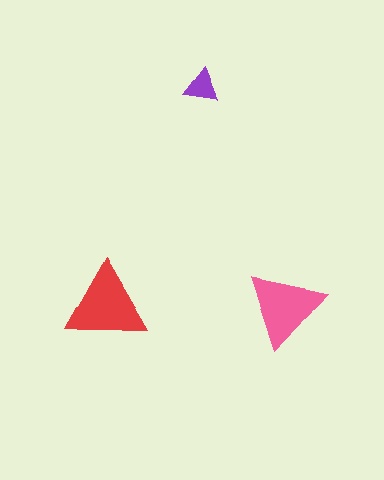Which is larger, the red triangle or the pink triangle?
The red one.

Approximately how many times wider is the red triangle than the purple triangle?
About 2.5 times wider.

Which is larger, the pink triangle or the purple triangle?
The pink one.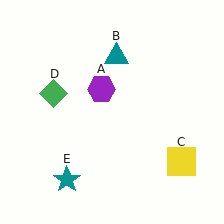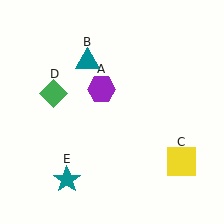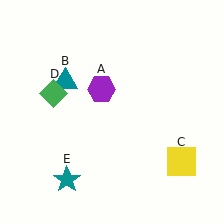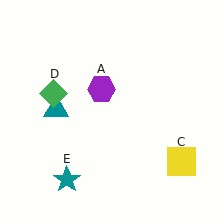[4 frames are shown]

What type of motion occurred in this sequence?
The teal triangle (object B) rotated counterclockwise around the center of the scene.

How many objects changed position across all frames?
1 object changed position: teal triangle (object B).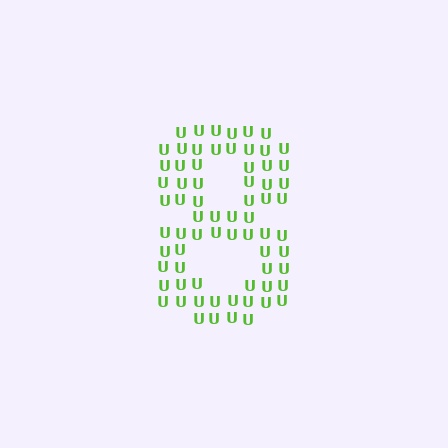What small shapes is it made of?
It is made of small letter U's.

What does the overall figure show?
The overall figure shows the digit 8.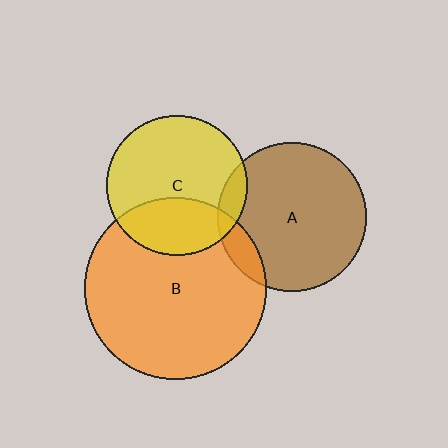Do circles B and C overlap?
Yes.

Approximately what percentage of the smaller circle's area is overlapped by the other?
Approximately 30%.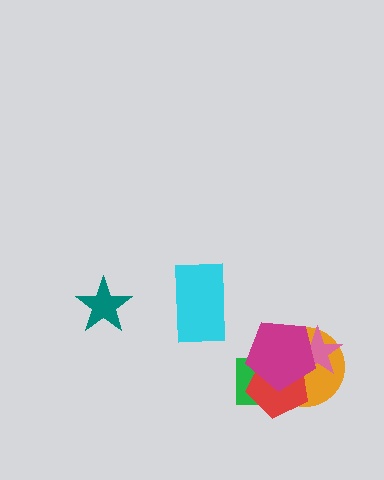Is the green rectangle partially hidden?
Yes, it is partially covered by another shape.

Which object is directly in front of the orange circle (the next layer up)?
The red pentagon is directly in front of the orange circle.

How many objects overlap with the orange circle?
4 objects overlap with the orange circle.